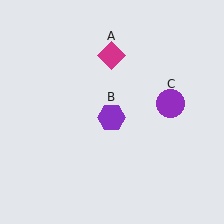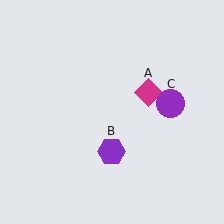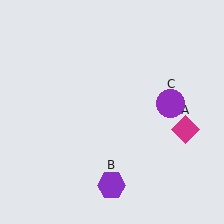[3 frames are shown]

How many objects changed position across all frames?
2 objects changed position: magenta diamond (object A), purple hexagon (object B).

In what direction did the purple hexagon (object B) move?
The purple hexagon (object B) moved down.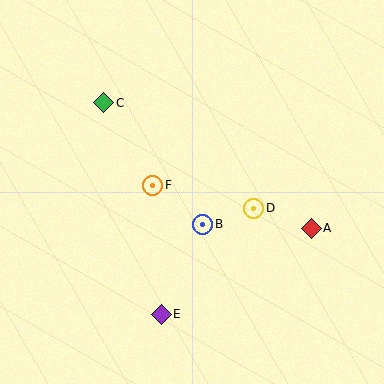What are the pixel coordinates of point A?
Point A is at (311, 229).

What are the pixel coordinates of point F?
Point F is at (153, 185).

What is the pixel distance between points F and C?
The distance between F and C is 96 pixels.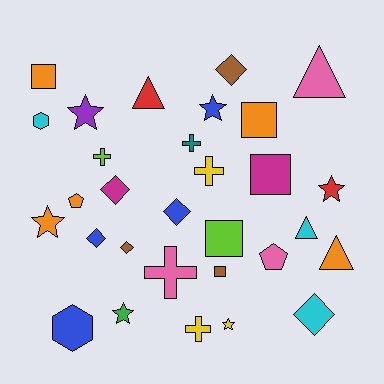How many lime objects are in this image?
There are 2 lime objects.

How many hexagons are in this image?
There are 2 hexagons.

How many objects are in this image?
There are 30 objects.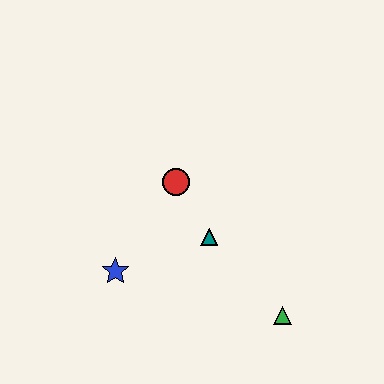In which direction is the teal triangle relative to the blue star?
The teal triangle is to the right of the blue star.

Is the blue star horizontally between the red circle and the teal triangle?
No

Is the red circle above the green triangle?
Yes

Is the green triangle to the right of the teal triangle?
Yes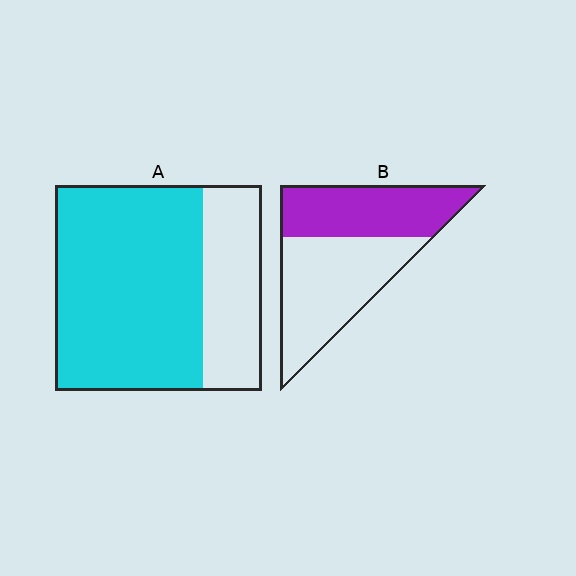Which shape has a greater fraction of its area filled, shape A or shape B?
Shape A.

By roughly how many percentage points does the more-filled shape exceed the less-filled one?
By roughly 25 percentage points (A over B).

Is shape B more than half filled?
No.